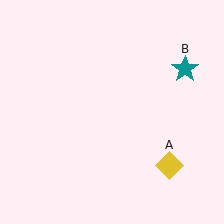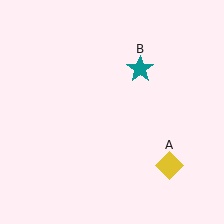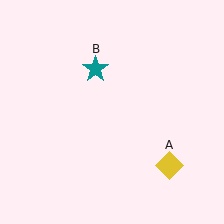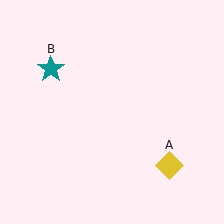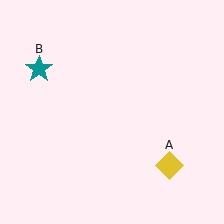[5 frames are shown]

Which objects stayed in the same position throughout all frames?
Yellow diamond (object A) remained stationary.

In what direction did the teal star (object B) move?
The teal star (object B) moved left.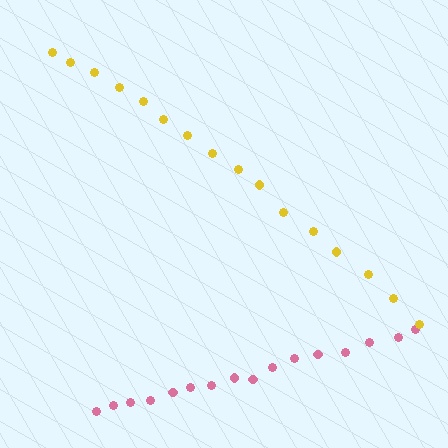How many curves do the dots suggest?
There are 2 distinct paths.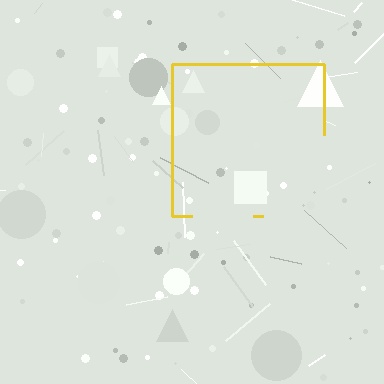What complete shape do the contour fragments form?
The contour fragments form a square.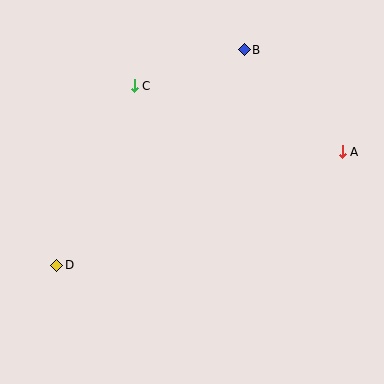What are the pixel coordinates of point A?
Point A is at (342, 152).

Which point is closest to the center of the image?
Point C at (134, 86) is closest to the center.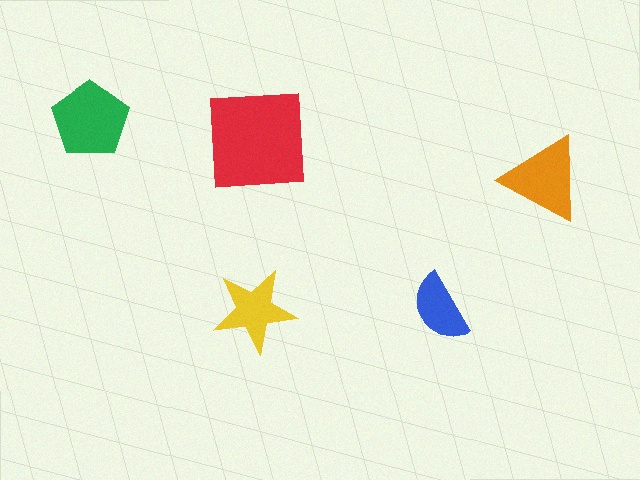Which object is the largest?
The red square.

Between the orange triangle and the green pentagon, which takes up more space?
The green pentagon.